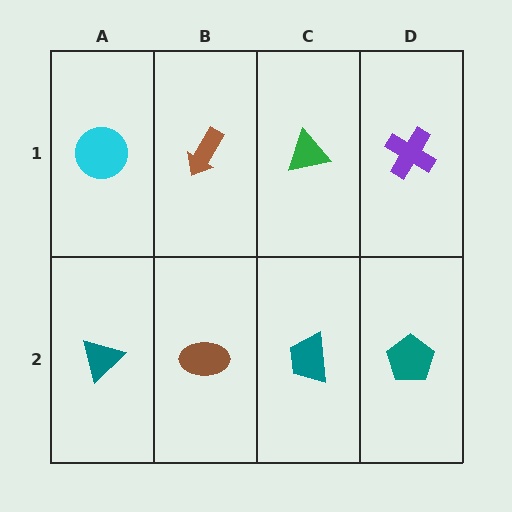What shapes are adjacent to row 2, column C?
A green triangle (row 1, column C), a brown ellipse (row 2, column B), a teal pentagon (row 2, column D).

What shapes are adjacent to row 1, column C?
A teal trapezoid (row 2, column C), a brown arrow (row 1, column B), a purple cross (row 1, column D).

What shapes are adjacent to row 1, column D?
A teal pentagon (row 2, column D), a green triangle (row 1, column C).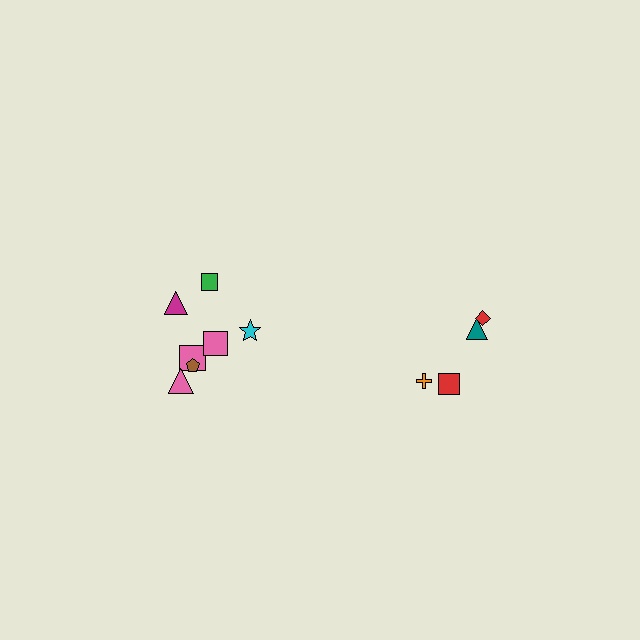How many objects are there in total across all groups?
There are 11 objects.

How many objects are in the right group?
There are 4 objects.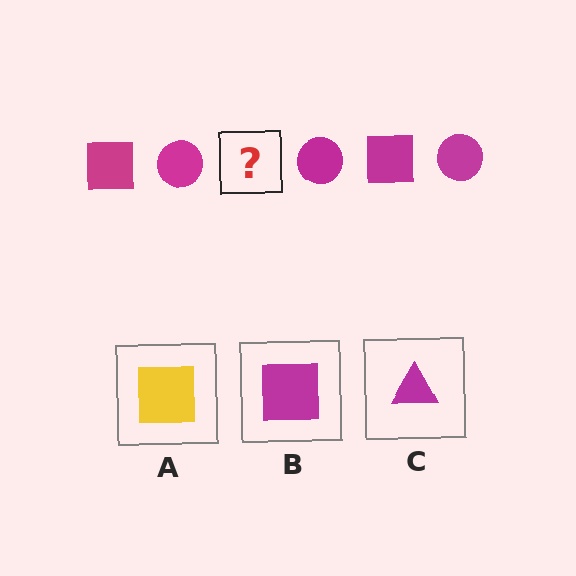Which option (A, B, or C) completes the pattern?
B.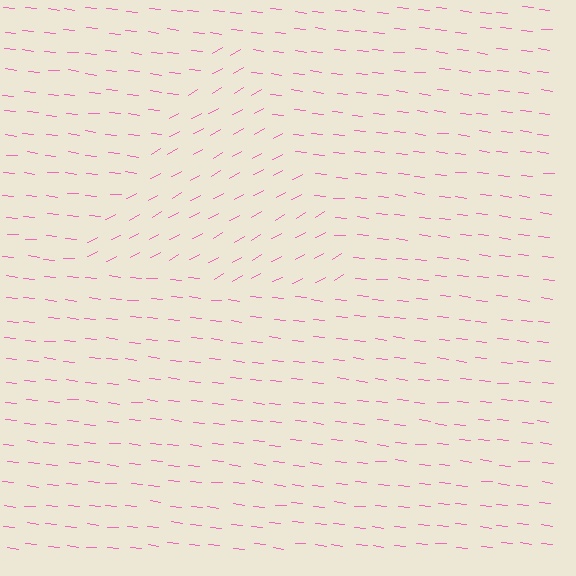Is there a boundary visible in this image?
Yes, there is a texture boundary formed by a change in line orientation.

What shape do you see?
I see a triangle.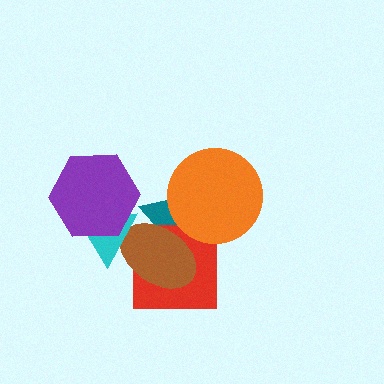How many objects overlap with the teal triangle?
3 objects overlap with the teal triangle.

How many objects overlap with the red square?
2 objects overlap with the red square.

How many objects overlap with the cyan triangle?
2 objects overlap with the cyan triangle.